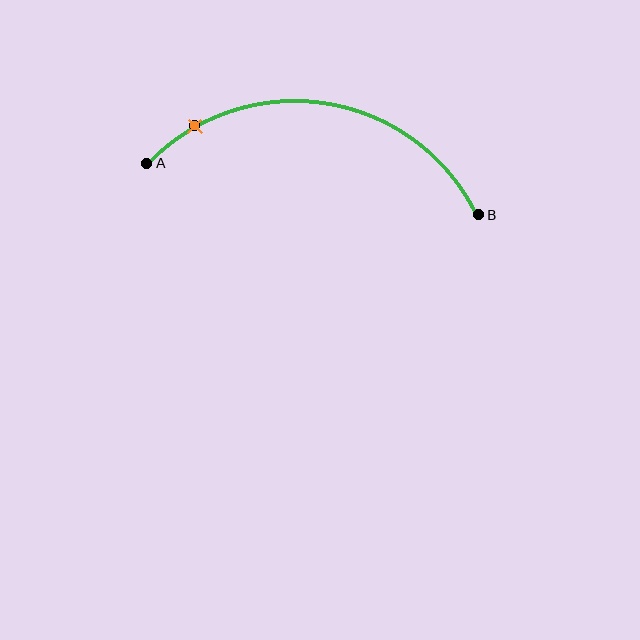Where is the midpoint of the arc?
The arc midpoint is the point on the curve farthest from the straight line joining A and B. It sits above that line.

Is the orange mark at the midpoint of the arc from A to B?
No. The orange mark lies on the arc but is closer to endpoint A. The arc midpoint would be at the point on the curve equidistant along the arc from both A and B.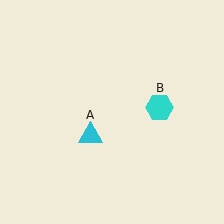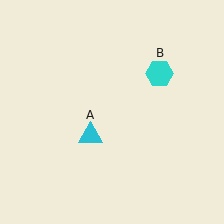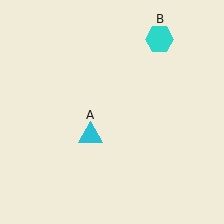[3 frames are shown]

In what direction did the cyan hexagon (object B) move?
The cyan hexagon (object B) moved up.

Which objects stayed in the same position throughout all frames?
Cyan triangle (object A) remained stationary.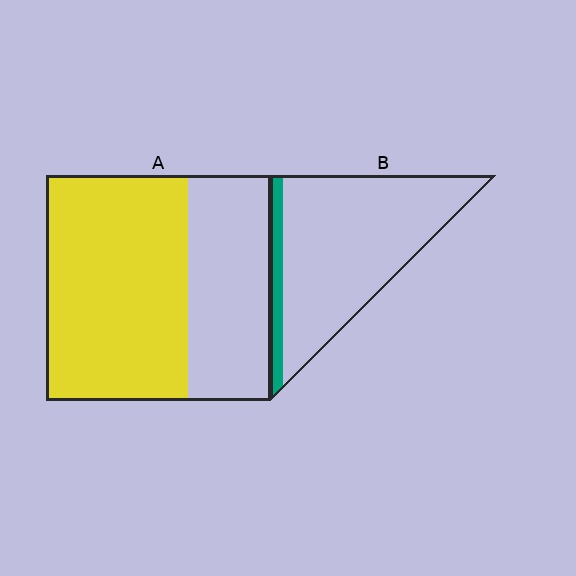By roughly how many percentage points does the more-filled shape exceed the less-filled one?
By roughly 50 percentage points (A over B).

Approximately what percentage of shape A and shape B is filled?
A is approximately 65% and B is approximately 10%.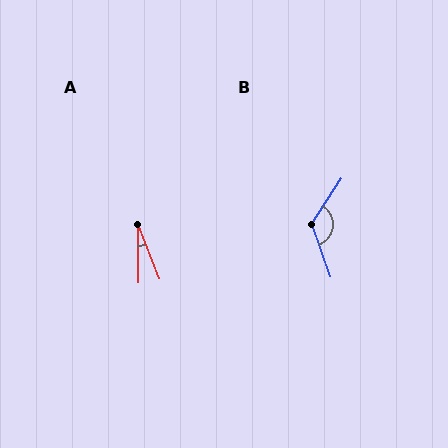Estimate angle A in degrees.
Approximately 21 degrees.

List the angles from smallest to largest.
A (21°), B (128°).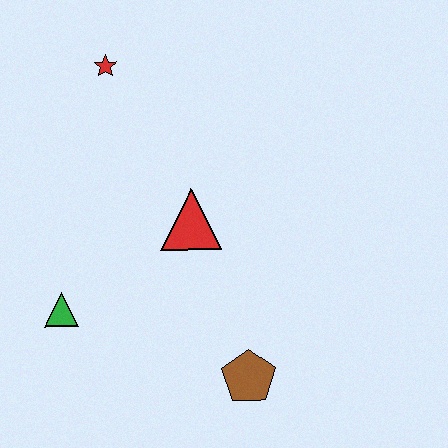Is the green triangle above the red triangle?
No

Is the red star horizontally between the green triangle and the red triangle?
Yes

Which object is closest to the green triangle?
The red triangle is closest to the green triangle.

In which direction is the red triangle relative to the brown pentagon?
The red triangle is above the brown pentagon.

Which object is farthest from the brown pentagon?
The red star is farthest from the brown pentagon.